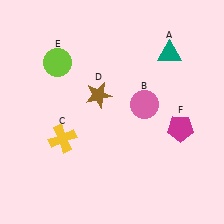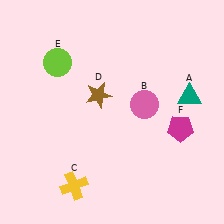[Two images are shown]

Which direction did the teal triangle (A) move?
The teal triangle (A) moved down.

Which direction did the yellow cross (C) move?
The yellow cross (C) moved down.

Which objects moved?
The objects that moved are: the teal triangle (A), the yellow cross (C).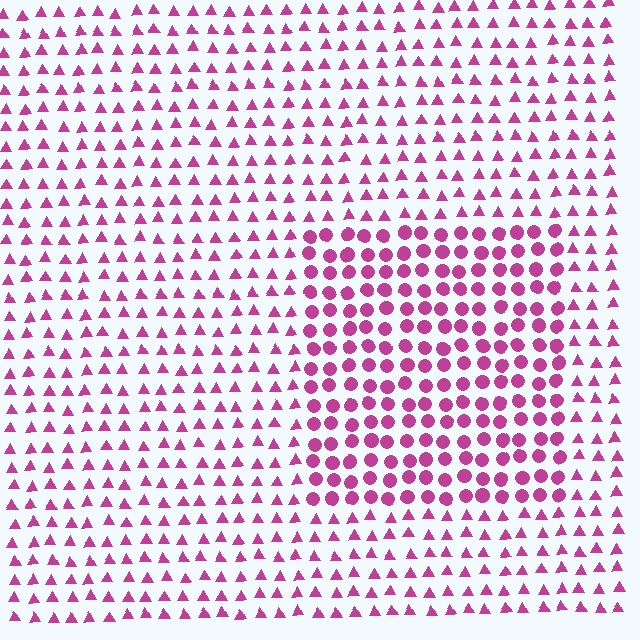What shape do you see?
I see a rectangle.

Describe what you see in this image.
The image is filled with small magenta elements arranged in a uniform grid. A rectangle-shaped region contains circles, while the surrounding area contains triangles. The boundary is defined purely by the change in element shape.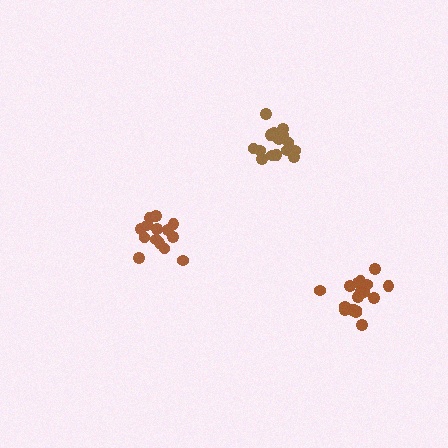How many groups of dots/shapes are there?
There are 3 groups.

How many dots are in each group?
Group 1: 19 dots, Group 2: 17 dots, Group 3: 14 dots (50 total).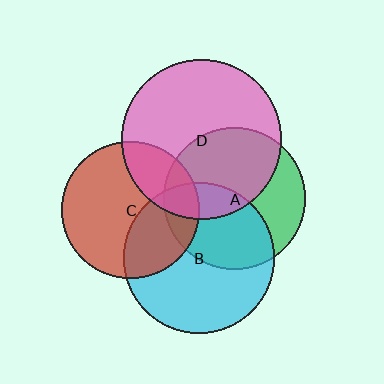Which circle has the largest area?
Circle D (pink).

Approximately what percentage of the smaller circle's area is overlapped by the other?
Approximately 50%.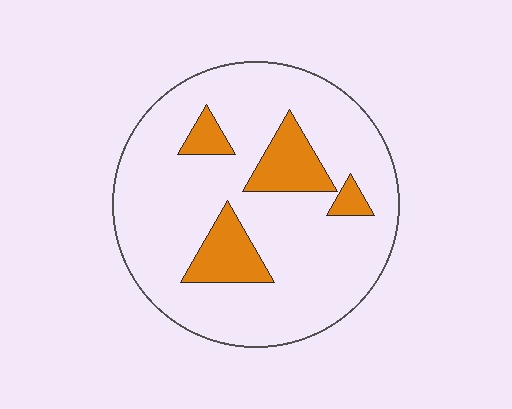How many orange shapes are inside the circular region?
4.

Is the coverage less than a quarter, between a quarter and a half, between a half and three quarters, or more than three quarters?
Less than a quarter.